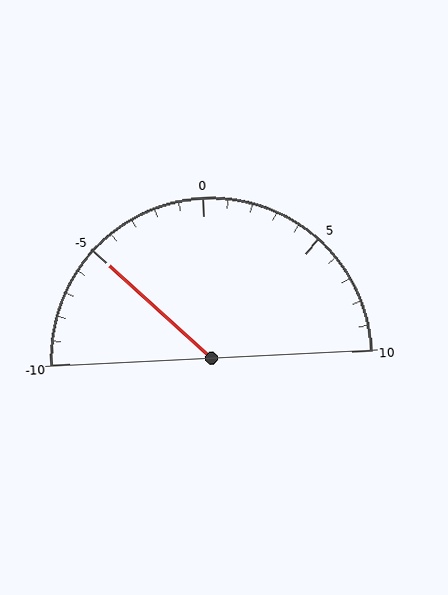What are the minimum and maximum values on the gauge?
The gauge ranges from -10 to 10.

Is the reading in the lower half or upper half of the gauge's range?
The reading is in the lower half of the range (-10 to 10).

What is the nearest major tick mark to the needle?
The nearest major tick mark is -5.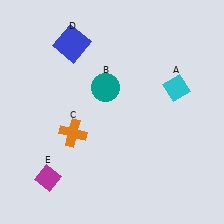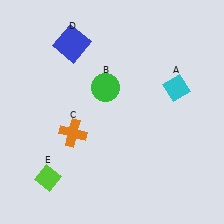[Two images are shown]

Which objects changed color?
B changed from teal to green. E changed from magenta to lime.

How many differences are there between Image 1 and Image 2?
There are 2 differences between the two images.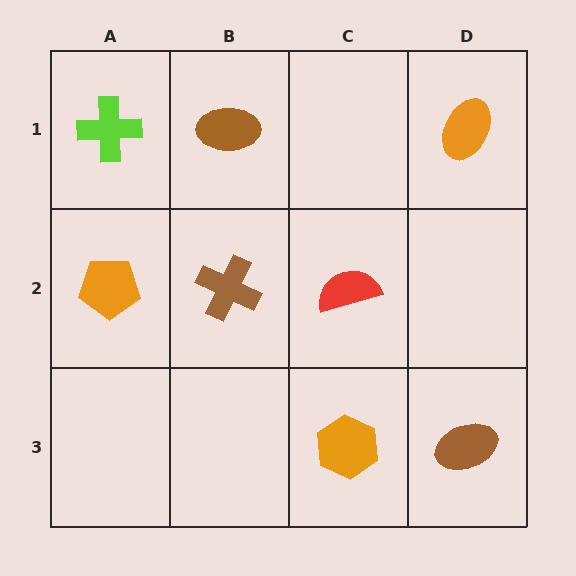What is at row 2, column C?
A red semicircle.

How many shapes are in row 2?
3 shapes.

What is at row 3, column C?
An orange hexagon.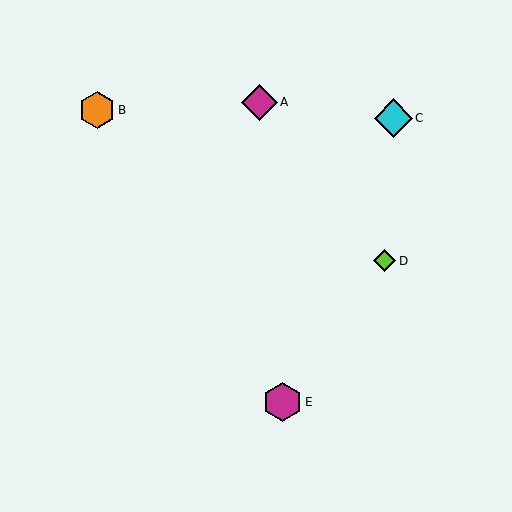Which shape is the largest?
The magenta hexagon (labeled E) is the largest.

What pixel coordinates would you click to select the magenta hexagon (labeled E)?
Click at (282, 402) to select the magenta hexagon E.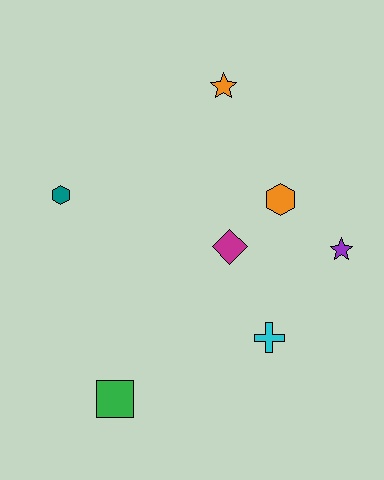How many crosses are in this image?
There is 1 cross.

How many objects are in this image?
There are 7 objects.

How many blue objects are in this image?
There are no blue objects.